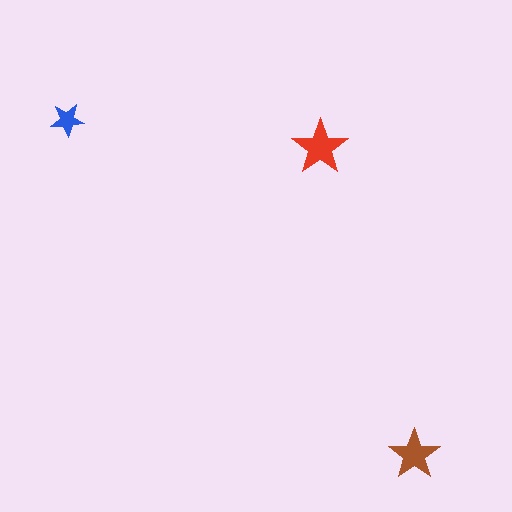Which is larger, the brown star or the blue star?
The brown one.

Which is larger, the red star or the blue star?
The red one.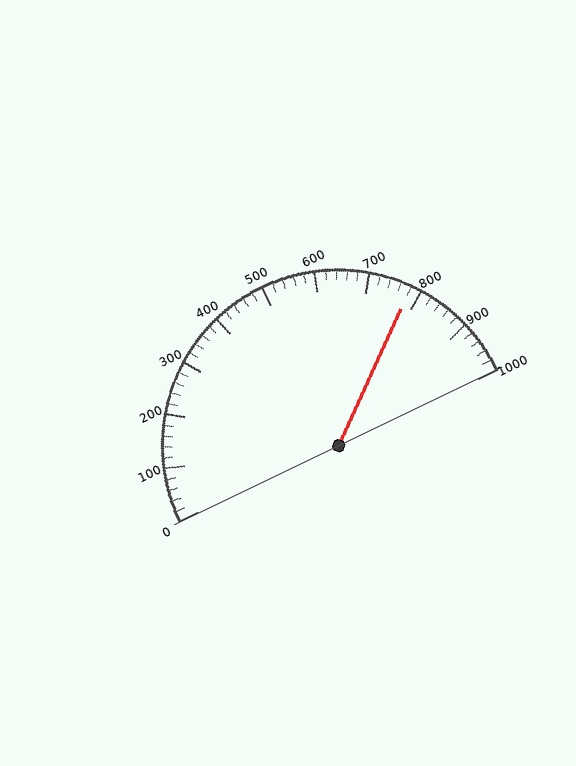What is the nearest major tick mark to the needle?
The nearest major tick mark is 800.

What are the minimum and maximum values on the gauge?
The gauge ranges from 0 to 1000.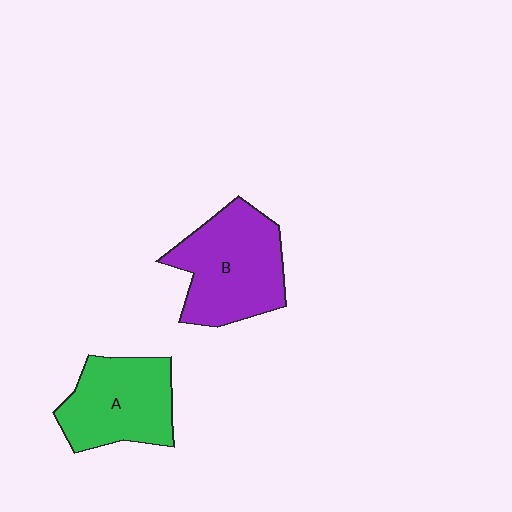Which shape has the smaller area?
Shape A (green).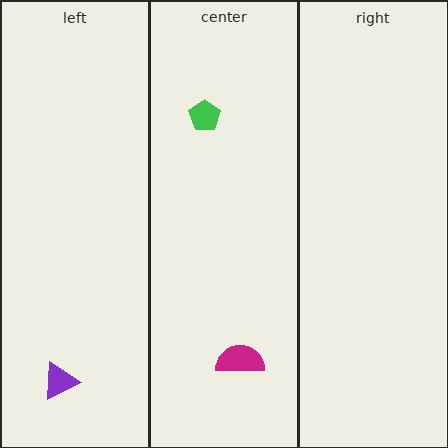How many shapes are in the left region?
1.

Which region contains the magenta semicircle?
The center region.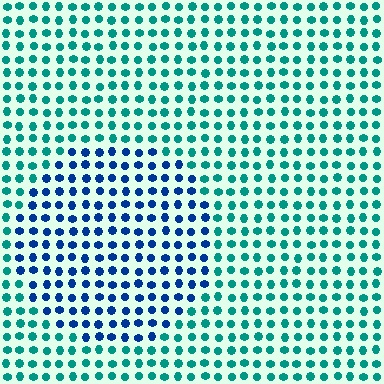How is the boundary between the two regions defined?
The boundary is defined purely by a slight shift in hue (about 47 degrees). Spacing, size, and orientation are identical on both sides.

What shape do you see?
I see a circle.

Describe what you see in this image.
The image is filled with small teal elements in a uniform arrangement. A circle-shaped region is visible where the elements are tinted to a slightly different hue, forming a subtle color boundary.